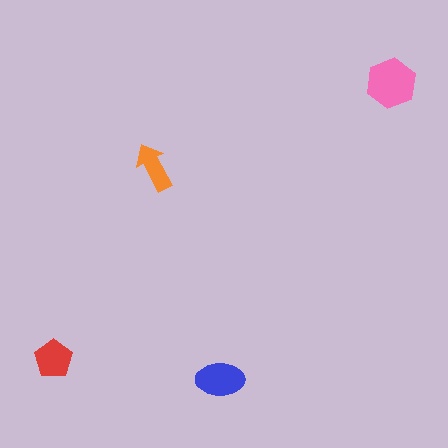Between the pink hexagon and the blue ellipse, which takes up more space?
The pink hexagon.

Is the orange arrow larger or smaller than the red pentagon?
Smaller.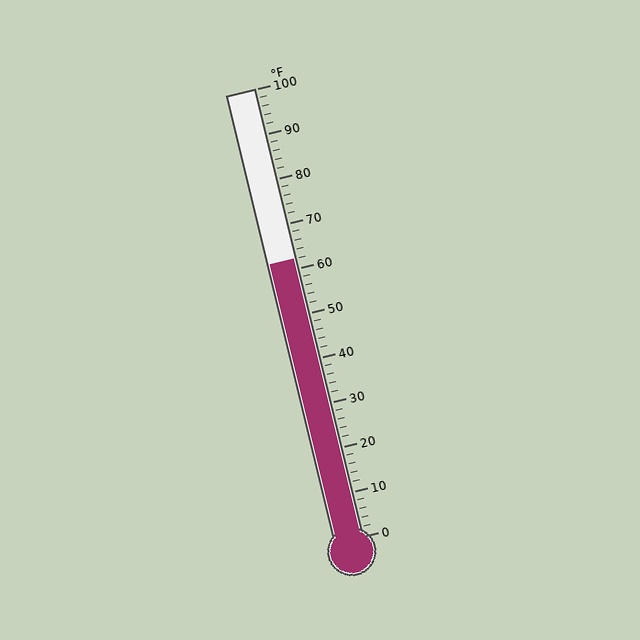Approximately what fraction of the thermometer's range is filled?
The thermometer is filled to approximately 60% of its range.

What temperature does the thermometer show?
The thermometer shows approximately 62°F.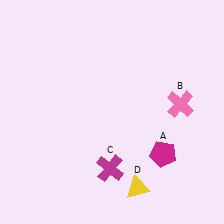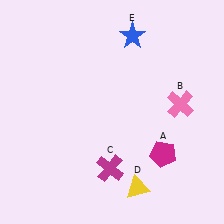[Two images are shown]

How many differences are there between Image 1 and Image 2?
There is 1 difference between the two images.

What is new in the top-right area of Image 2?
A blue star (E) was added in the top-right area of Image 2.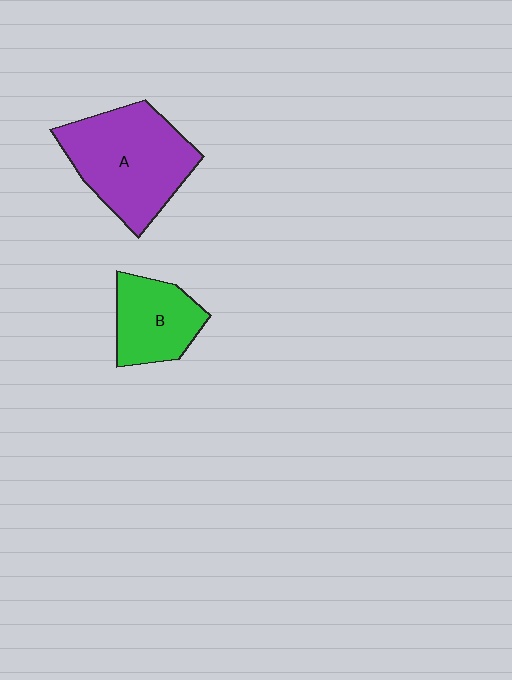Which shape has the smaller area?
Shape B (green).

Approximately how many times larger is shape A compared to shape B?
Approximately 1.7 times.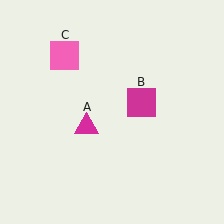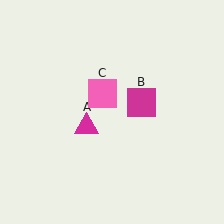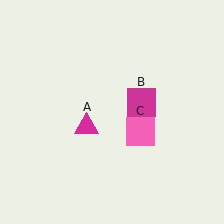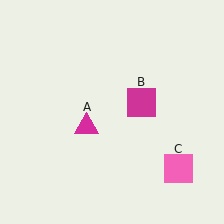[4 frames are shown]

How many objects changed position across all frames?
1 object changed position: pink square (object C).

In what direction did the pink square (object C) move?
The pink square (object C) moved down and to the right.